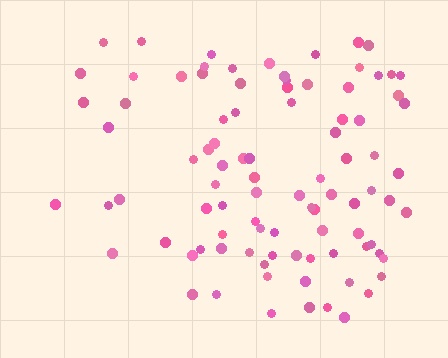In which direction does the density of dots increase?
From left to right, with the right side densest.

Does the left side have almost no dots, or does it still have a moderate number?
Still a moderate number, just noticeably fewer than the right.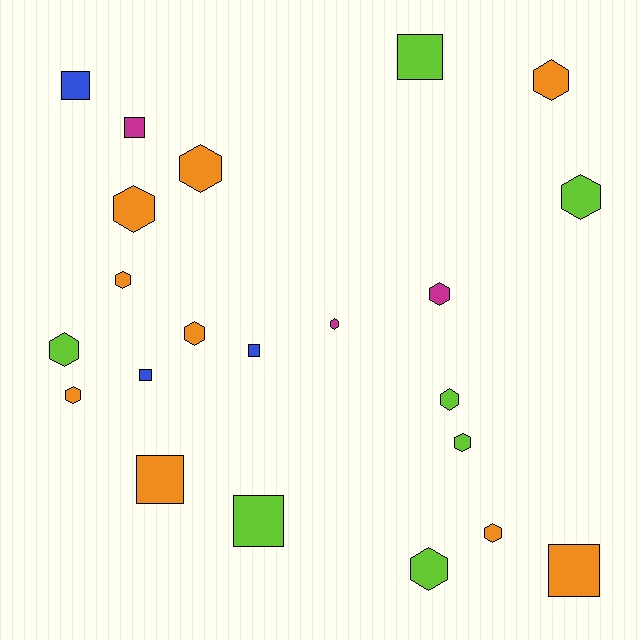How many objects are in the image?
There are 22 objects.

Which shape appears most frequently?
Hexagon, with 14 objects.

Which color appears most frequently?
Orange, with 9 objects.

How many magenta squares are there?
There is 1 magenta square.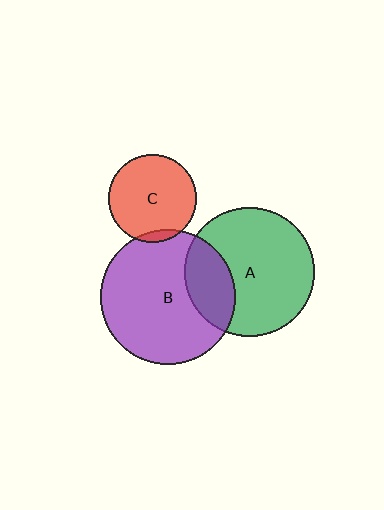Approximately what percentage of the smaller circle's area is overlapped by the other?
Approximately 25%.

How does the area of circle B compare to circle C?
Approximately 2.4 times.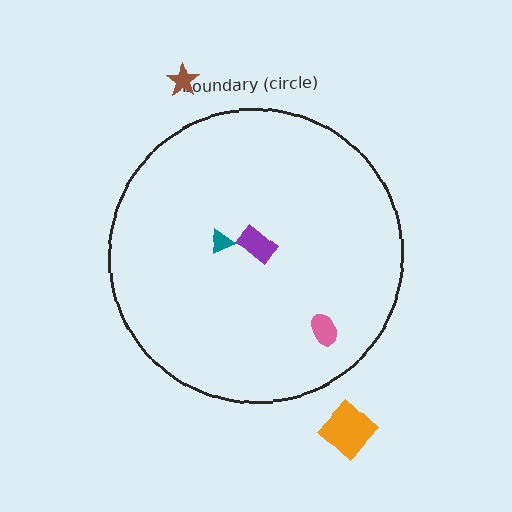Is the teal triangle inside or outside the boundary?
Inside.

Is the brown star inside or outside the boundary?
Outside.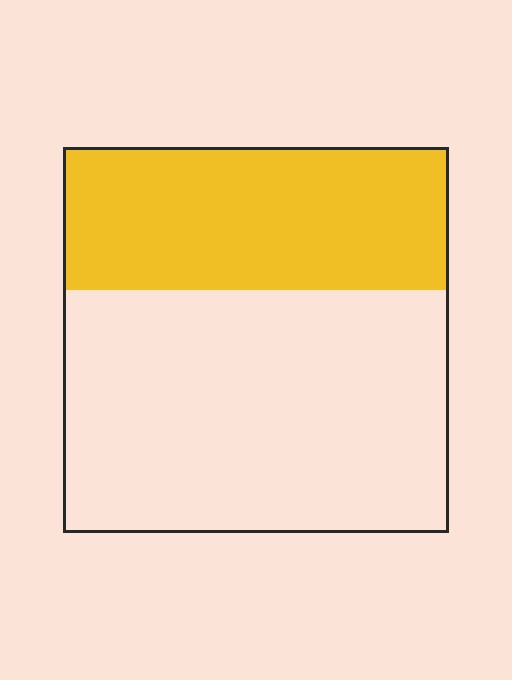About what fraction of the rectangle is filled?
About three eighths (3/8).